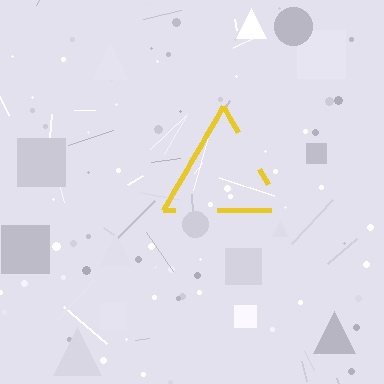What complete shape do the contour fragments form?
The contour fragments form a triangle.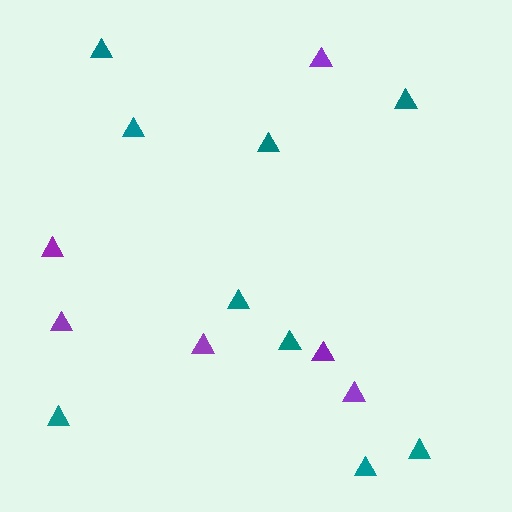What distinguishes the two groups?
There are 2 groups: one group of purple triangles (6) and one group of teal triangles (9).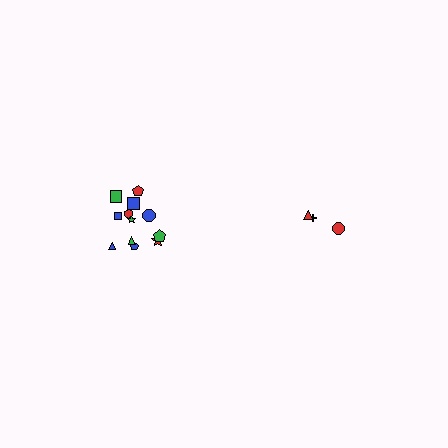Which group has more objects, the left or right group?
The left group.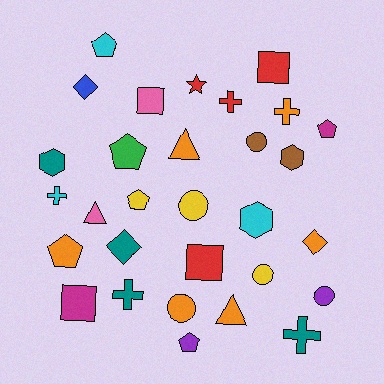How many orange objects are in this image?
There are 6 orange objects.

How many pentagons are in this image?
There are 6 pentagons.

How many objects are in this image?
There are 30 objects.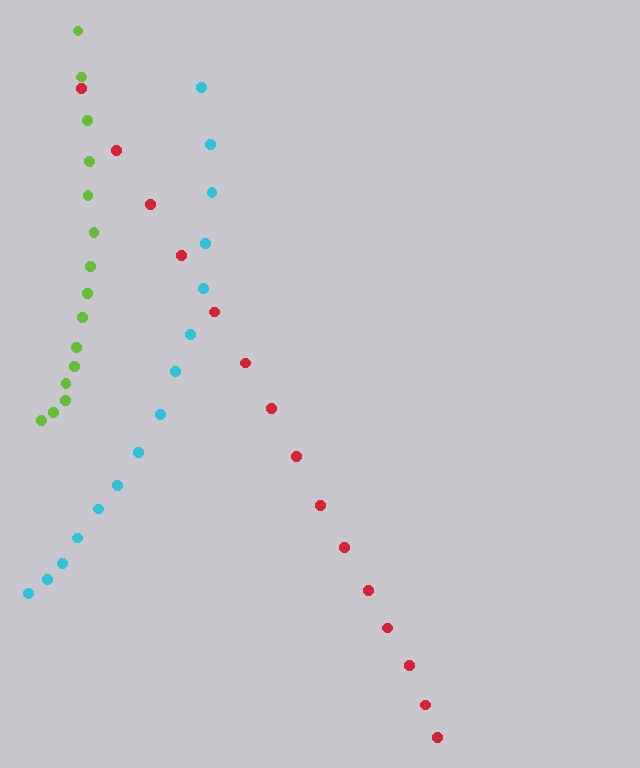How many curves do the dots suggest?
There are 3 distinct paths.